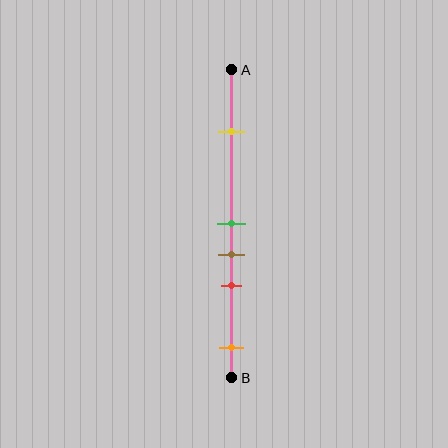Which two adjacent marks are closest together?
The green and brown marks are the closest adjacent pair.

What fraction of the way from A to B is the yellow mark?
The yellow mark is approximately 20% (0.2) of the way from A to B.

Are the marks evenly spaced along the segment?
No, the marks are not evenly spaced.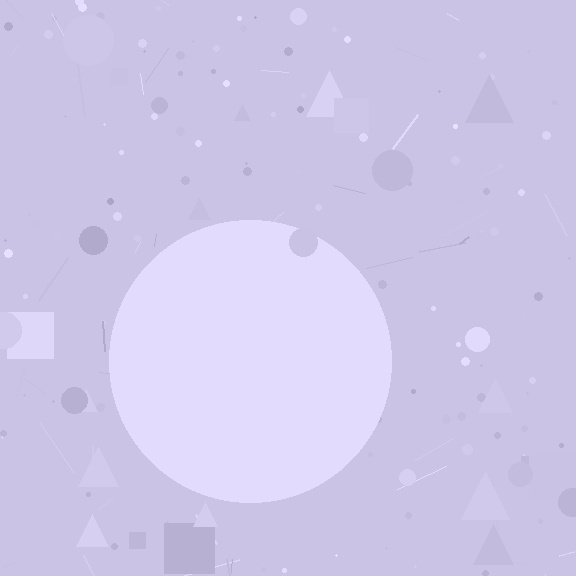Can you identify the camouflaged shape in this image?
The camouflaged shape is a circle.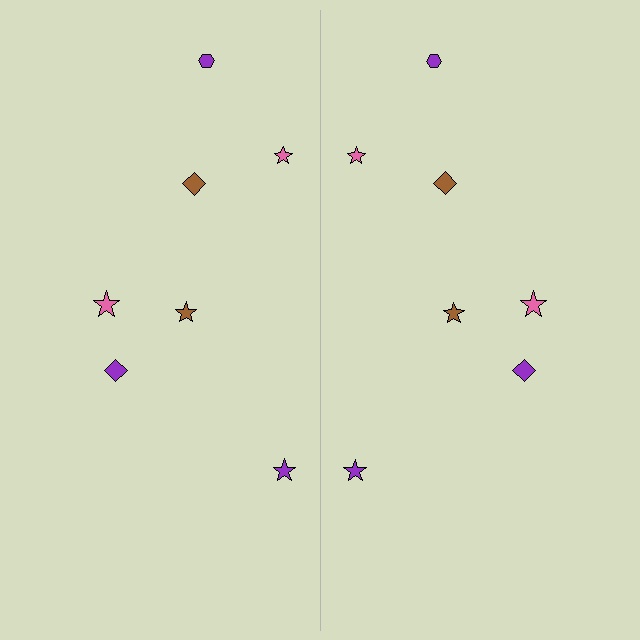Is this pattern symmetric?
Yes, this pattern has bilateral (reflection) symmetry.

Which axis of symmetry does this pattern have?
The pattern has a vertical axis of symmetry running through the center of the image.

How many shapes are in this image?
There are 14 shapes in this image.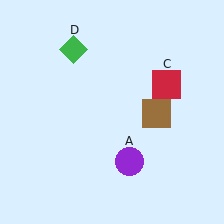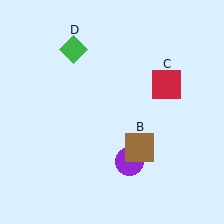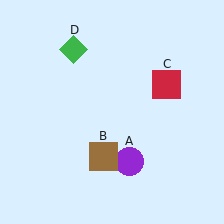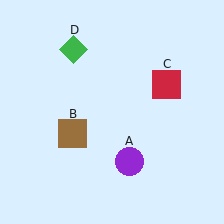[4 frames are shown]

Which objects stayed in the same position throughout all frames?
Purple circle (object A) and red square (object C) and green diamond (object D) remained stationary.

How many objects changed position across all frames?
1 object changed position: brown square (object B).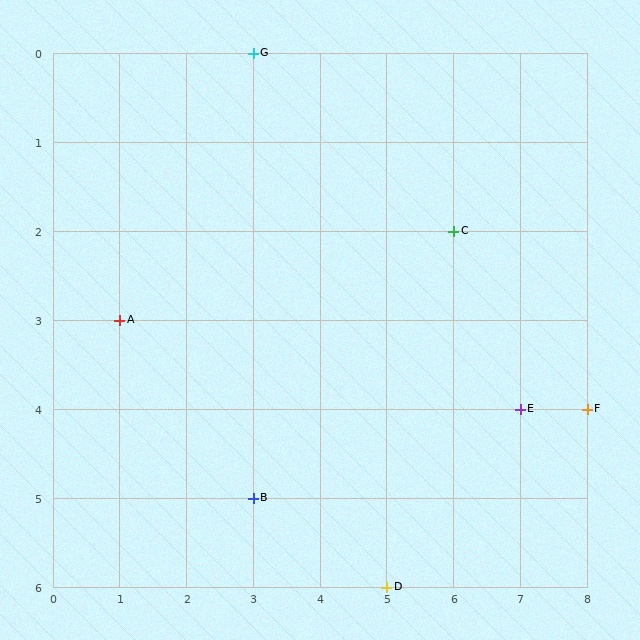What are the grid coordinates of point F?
Point F is at grid coordinates (8, 4).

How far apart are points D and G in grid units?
Points D and G are 2 columns and 6 rows apart (about 6.3 grid units diagonally).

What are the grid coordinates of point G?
Point G is at grid coordinates (3, 0).